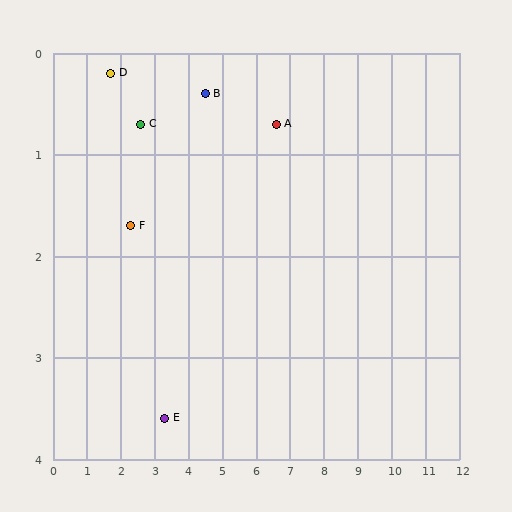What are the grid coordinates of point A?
Point A is at approximately (6.6, 0.7).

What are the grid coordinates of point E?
Point E is at approximately (3.3, 3.6).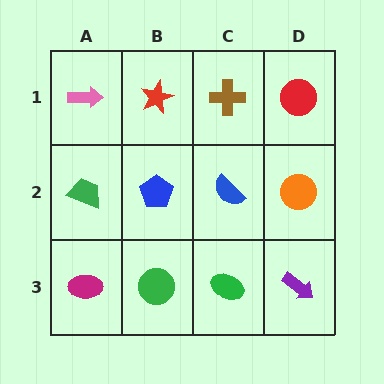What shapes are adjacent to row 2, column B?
A red star (row 1, column B), a green circle (row 3, column B), a green trapezoid (row 2, column A), a blue semicircle (row 2, column C).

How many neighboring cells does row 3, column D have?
2.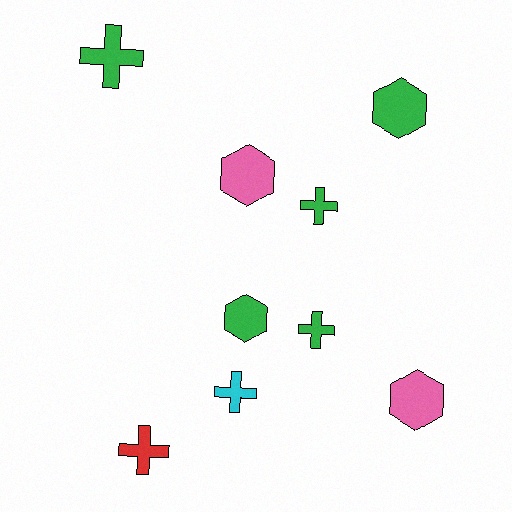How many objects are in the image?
There are 9 objects.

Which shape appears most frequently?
Cross, with 5 objects.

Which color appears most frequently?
Green, with 5 objects.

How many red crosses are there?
There is 1 red cross.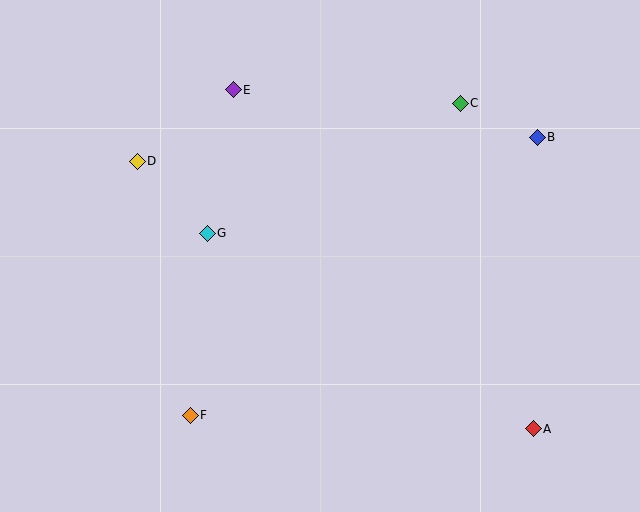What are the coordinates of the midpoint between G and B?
The midpoint between G and B is at (372, 185).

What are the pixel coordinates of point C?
Point C is at (460, 103).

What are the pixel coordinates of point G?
Point G is at (207, 233).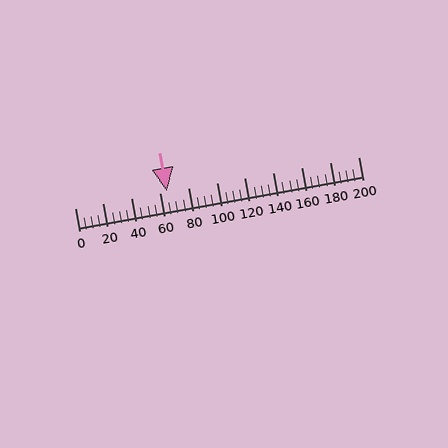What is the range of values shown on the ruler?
The ruler shows values from 0 to 200.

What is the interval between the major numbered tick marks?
The major tick marks are spaced 20 units apart.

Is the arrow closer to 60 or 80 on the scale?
The arrow is closer to 60.